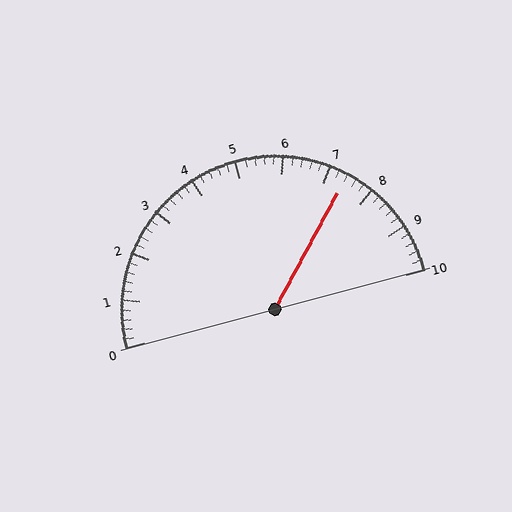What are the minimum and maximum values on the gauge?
The gauge ranges from 0 to 10.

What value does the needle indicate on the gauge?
The needle indicates approximately 7.4.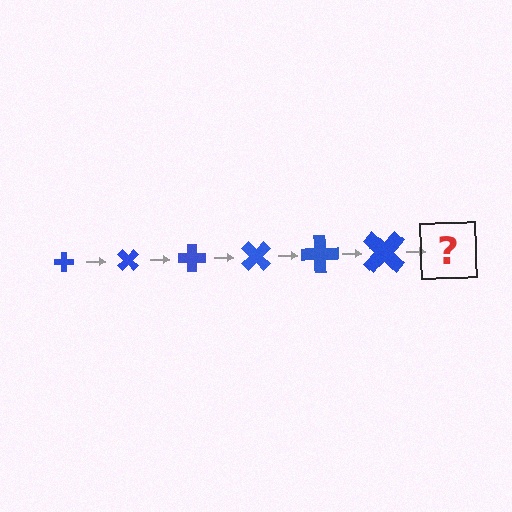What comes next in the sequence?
The next element should be a cross, larger than the previous one and rotated 270 degrees from the start.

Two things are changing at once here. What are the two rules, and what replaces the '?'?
The two rules are that the cross grows larger each step and it rotates 45 degrees each step. The '?' should be a cross, larger than the previous one and rotated 270 degrees from the start.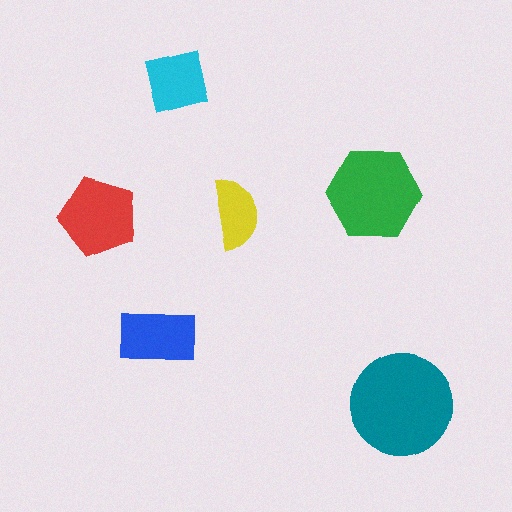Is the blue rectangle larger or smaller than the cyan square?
Larger.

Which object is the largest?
The teal circle.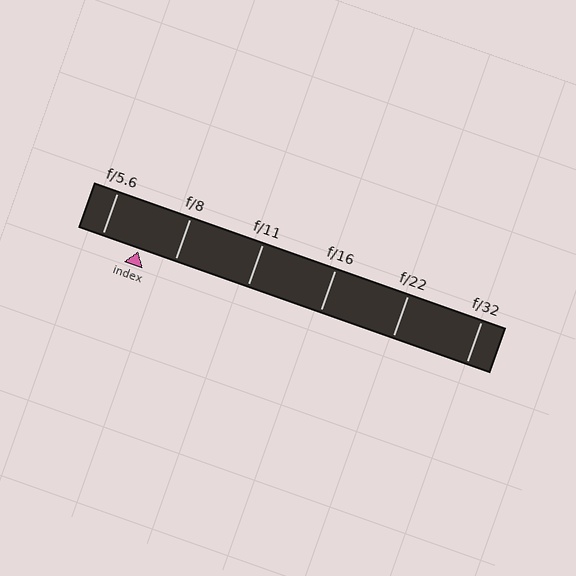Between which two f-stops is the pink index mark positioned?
The index mark is between f/5.6 and f/8.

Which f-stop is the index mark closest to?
The index mark is closest to f/8.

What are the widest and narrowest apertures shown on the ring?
The widest aperture shown is f/5.6 and the narrowest is f/32.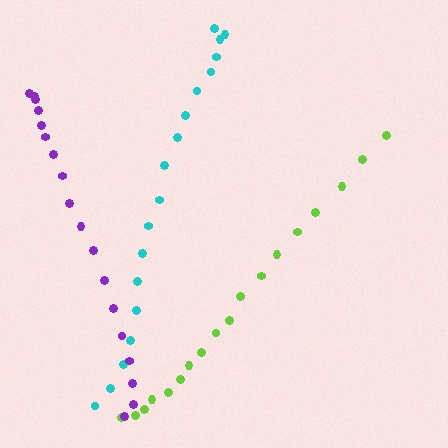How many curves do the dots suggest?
There are 3 distinct paths.